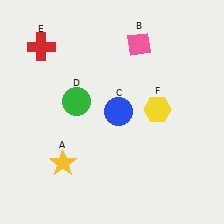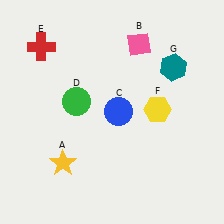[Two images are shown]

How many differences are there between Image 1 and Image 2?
There is 1 difference between the two images.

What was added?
A teal hexagon (G) was added in Image 2.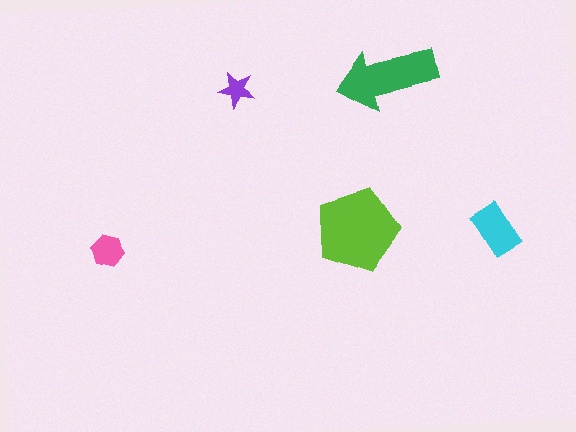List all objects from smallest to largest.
The purple star, the pink hexagon, the cyan rectangle, the green arrow, the lime pentagon.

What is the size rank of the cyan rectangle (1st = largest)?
3rd.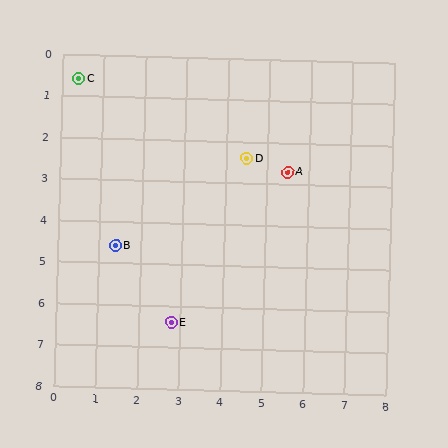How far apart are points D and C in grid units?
Points D and C are about 4.5 grid units apart.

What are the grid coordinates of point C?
Point C is at approximately (0.4, 0.6).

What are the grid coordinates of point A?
Point A is at approximately (5.5, 2.7).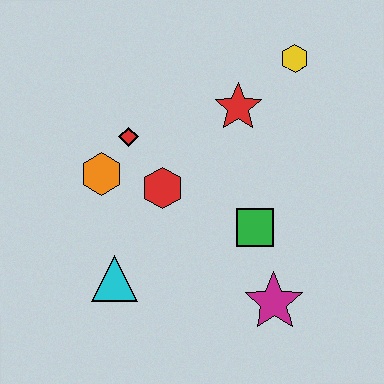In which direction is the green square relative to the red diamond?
The green square is to the right of the red diamond.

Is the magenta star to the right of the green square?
Yes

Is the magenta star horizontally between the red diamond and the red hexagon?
No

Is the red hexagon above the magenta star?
Yes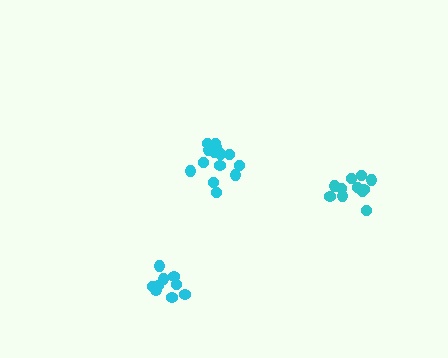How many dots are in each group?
Group 1: 14 dots, Group 2: 11 dots, Group 3: 9 dots (34 total).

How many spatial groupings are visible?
There are 3 spatial groupings.